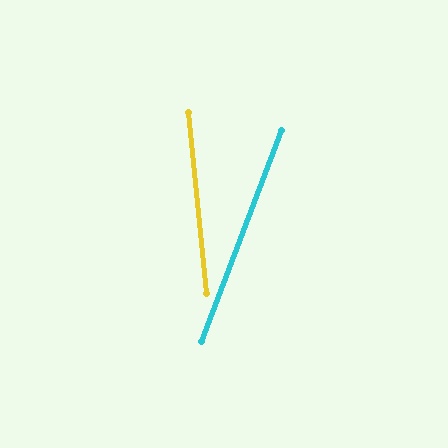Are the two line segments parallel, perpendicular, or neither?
Neither parallel nor perpendicular — they differ by about 26°.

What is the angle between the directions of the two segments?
Approximately 26 degrees.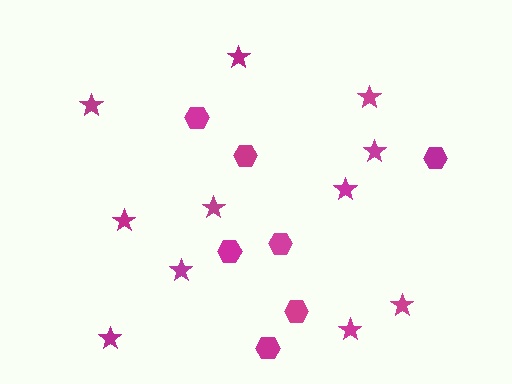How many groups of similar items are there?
There are 2 groups: one group of stars (11) and one group of hexagons (7).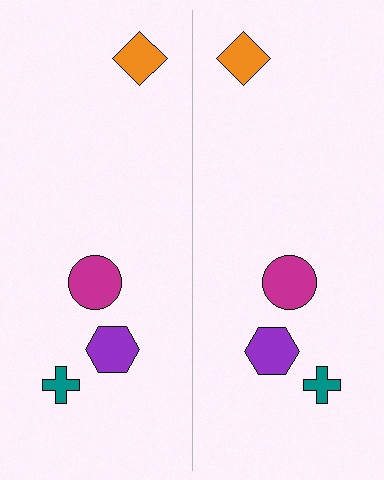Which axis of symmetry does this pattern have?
The pattern has a vertical axis of symmetry running through the center of the image.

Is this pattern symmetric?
Yes, this pattern has bilateral (reflection) symmetry.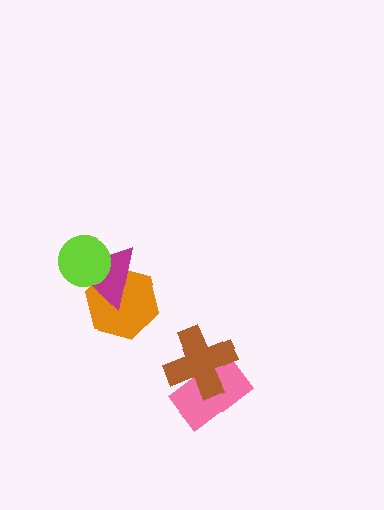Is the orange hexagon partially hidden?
Yes, it is partially covered by another shape.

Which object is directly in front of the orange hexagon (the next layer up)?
The magenta triangle is directly in front of the orange hexagon.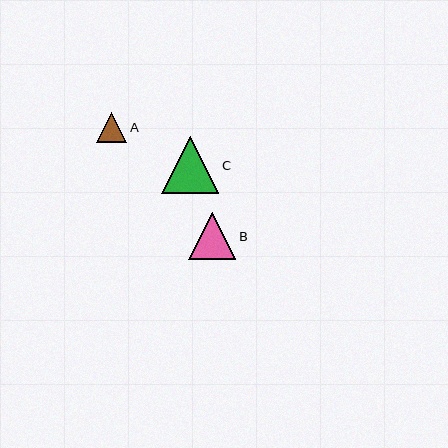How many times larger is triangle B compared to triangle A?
Triangle B is approximately 1.6 times the size of triangle A.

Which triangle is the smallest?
Triangle A is the smallest with a size of approximately 30 pixels.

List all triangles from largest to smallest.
From largest to smallest: C, B, A.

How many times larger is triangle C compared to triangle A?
Triangle C is approximately 1.9 times the size of triangle A.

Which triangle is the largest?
Triangle C is the largest with a size of approximately 57 pixels.